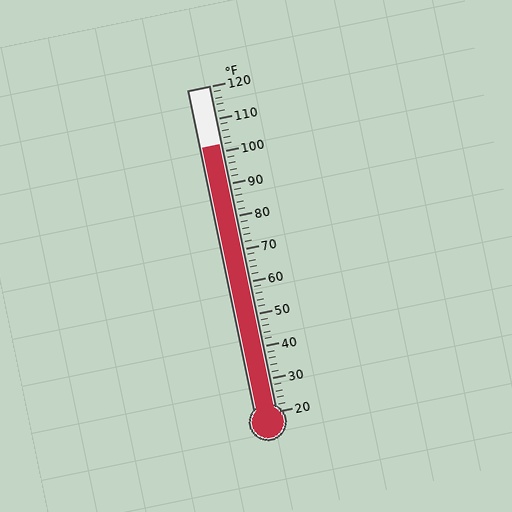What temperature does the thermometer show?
The thermometer shows approximately 102°F.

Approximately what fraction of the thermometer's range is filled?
The thermometer is filled to approximately 80% of its range.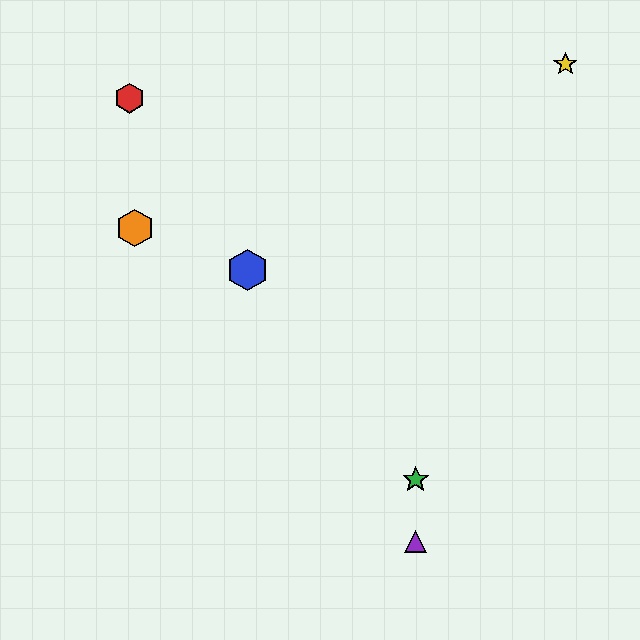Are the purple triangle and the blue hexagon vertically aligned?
No, the purple triangle is at x≈416 and the blue hexagon is at x≈247.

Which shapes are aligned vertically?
The green star, the purple triangle are aligned vertically.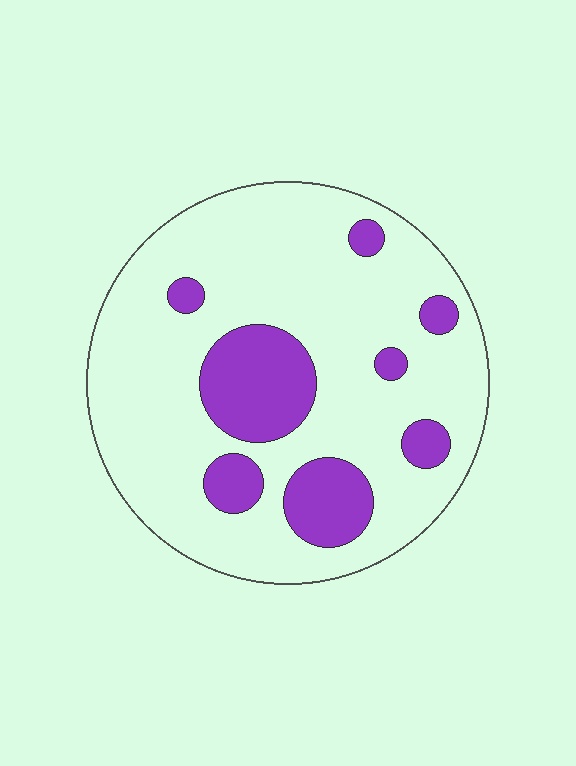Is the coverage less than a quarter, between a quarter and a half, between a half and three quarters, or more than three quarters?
Less than a quarter.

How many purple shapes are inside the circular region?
8.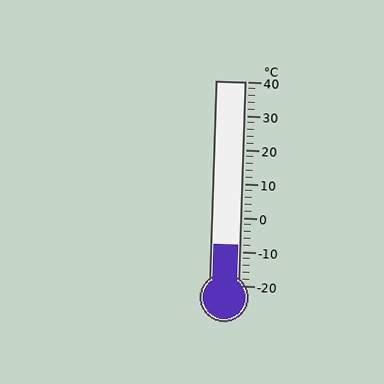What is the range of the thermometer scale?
The thermometer scale ranges from -20°C to 40°C.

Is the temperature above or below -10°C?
The temperature is above -10°C.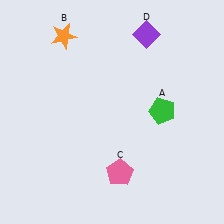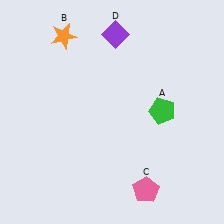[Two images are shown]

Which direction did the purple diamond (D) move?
The purple diamond (D) moved left.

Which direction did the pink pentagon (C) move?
The pink pentagon (C) moved right.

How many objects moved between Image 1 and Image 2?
2 objects moved between the two images.